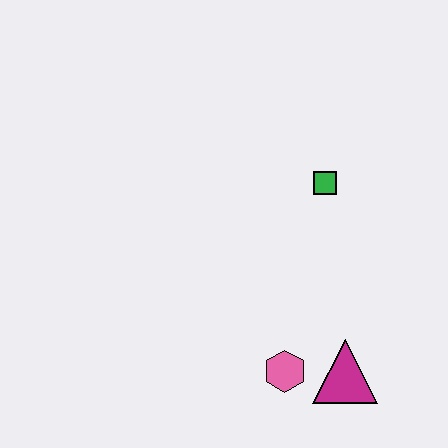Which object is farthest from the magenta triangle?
The green square is farthest from the magenta triangle.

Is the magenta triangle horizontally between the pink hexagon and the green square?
No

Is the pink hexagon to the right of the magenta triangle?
No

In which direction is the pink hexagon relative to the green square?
The pink hexagon is below the green square.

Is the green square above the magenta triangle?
Yes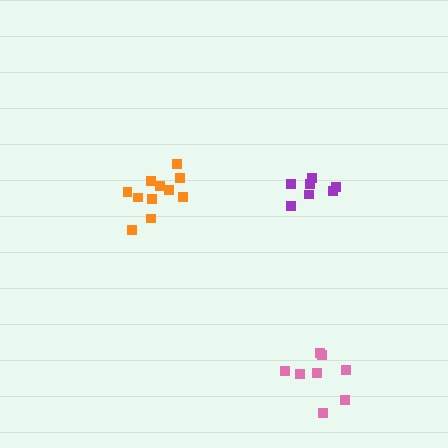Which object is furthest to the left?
The orange cluster is leftmost.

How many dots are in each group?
Group 1: 8 dots, Group 2: 11 dots, Group 3: 8 dots (27 total).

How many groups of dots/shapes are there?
There are 3 groups.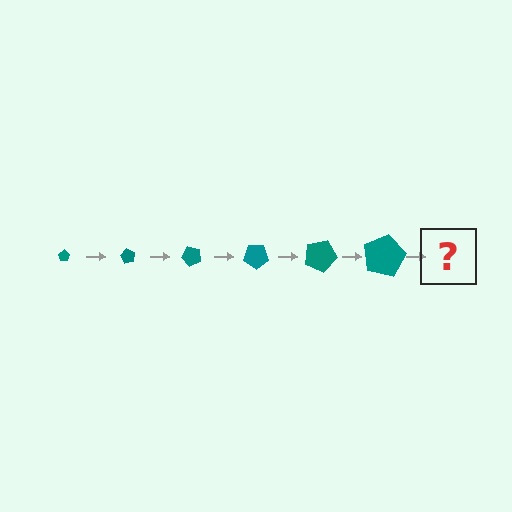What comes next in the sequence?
The next element should be a pentagon, larger than the previous one and rotated 360 degrees from the start.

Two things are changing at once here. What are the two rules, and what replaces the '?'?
The two rules are that the pentagon grows larger each step and it rotates 60 degrees each step. The '?' should be a pentagon, larger than the previous one and rotated 360 degrees from the start.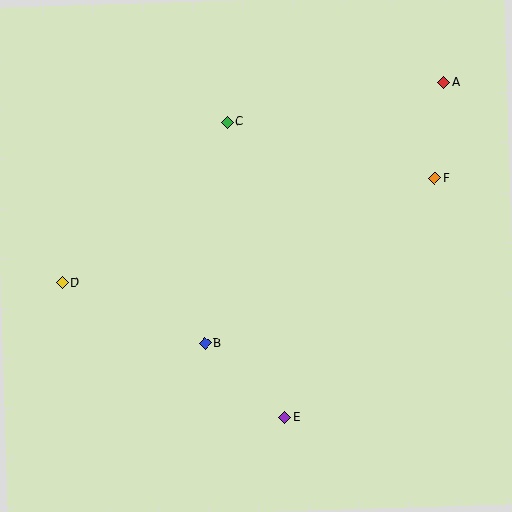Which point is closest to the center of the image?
Point B at (205, 343) is closest to the center.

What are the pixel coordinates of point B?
Point B is at (205, 343).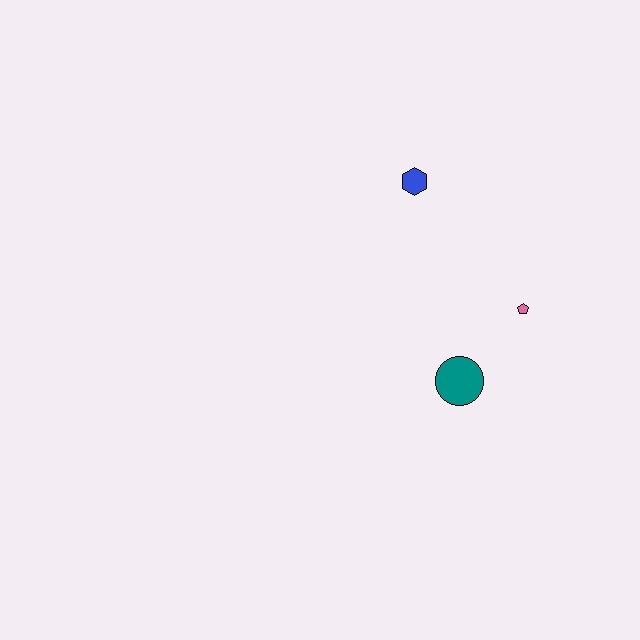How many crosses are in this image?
There are no crosses.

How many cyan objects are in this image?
There are no cyan objects.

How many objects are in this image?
There are 3 objects.